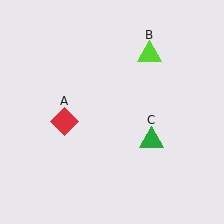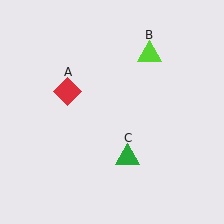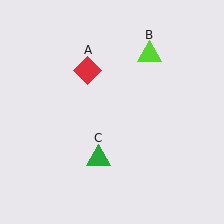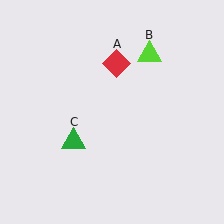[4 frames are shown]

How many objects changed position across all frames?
2 objects changed position: red diamond (object A), green triangle (object C).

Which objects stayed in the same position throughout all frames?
Lime triangle (object B) remained stationary.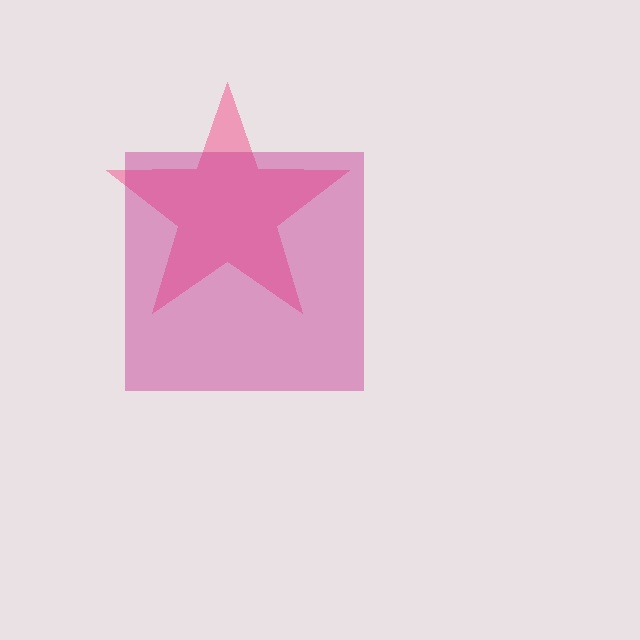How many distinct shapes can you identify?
There are 2 distinct shapes: a pink star, a magenta square.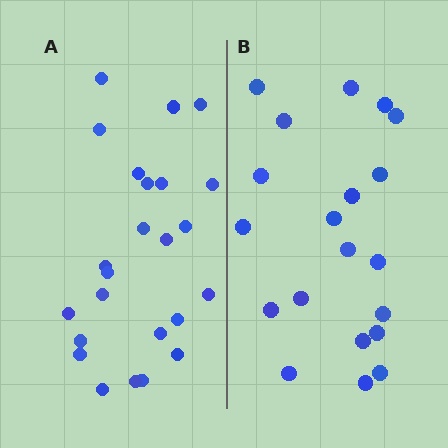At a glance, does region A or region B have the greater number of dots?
Region A (the left region) has more dots.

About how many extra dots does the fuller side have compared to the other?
Region A has about 4 more dots than region B.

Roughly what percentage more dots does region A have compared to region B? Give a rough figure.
About 20% more.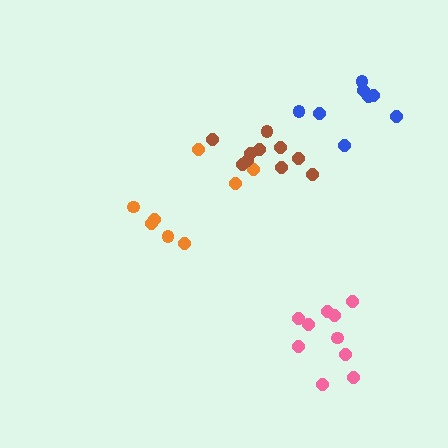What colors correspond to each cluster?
The clusters are colored: orange, blue, brown, pink.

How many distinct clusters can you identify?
There are 4 distinct clusters.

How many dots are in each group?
Group 1: 8 dots, Group 2: 8 dots, Group 3: 10 dots, Group 4: 10 dots (36 total).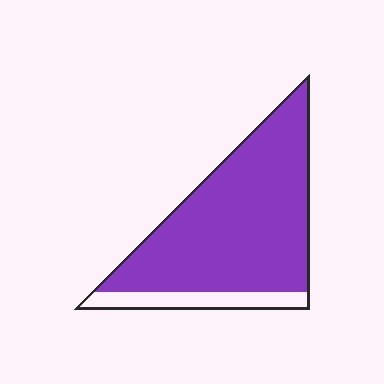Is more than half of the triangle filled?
Yes.